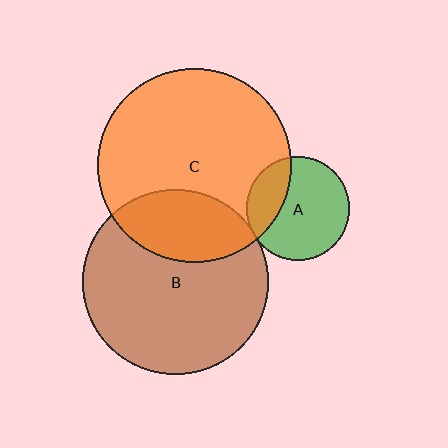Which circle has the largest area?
Circle C (orange).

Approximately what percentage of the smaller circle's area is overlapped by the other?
Approximately 30%.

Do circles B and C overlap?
Yes.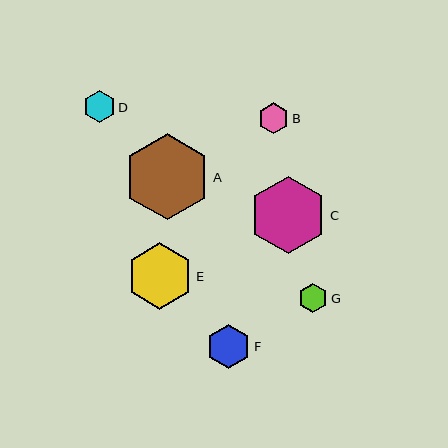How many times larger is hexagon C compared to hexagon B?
Hexagon C is approximately 2.5 times the size of hexagon B.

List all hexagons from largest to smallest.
From largest to smallest: A, C, E, F, D, B, G.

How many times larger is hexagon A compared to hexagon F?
Hexagon A is approximately 1.9 times the size of hexagon F.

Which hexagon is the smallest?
Hexagon G is the smallest with a size of approximately 30 pixels.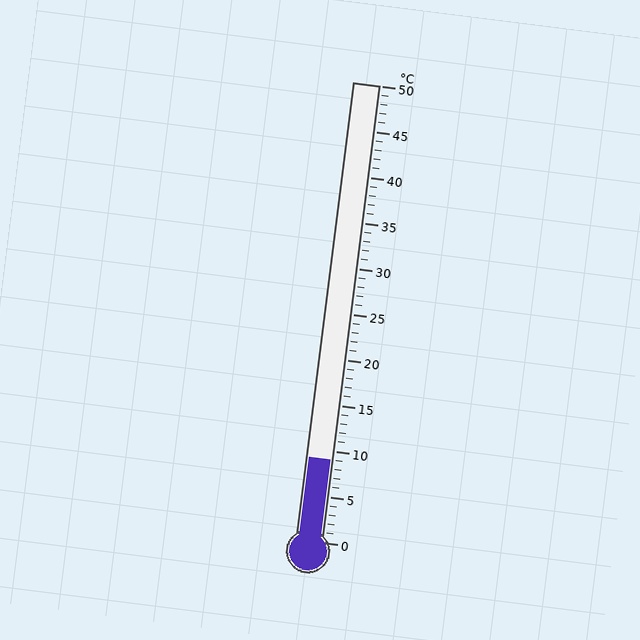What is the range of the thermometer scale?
The thermometer scale ranges from 0°C to 50°C.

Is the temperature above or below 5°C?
The temperature is above 5°C.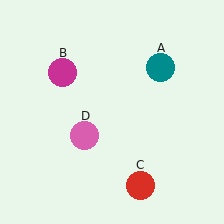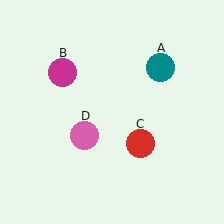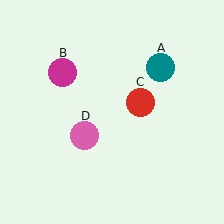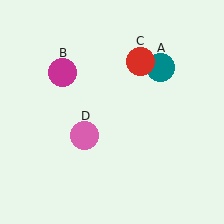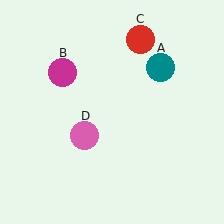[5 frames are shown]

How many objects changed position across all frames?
1 object changed position: red circle (object C).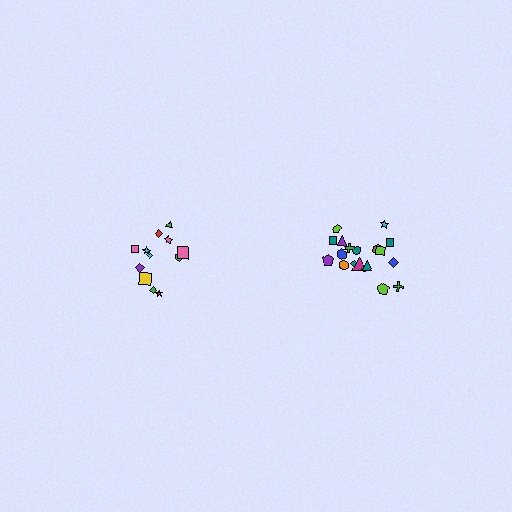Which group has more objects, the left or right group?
The right group.